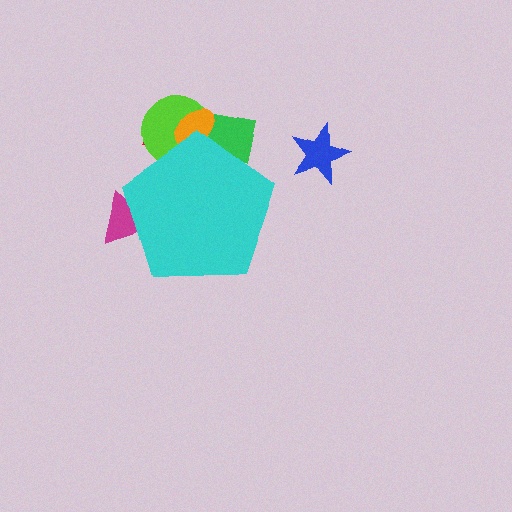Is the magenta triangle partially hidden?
Yes, the magenta triangle is partially hidden behind the cyan pentagon.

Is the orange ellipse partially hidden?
Yes, the orange ellipse is partially hidden behind the cyan pentagon.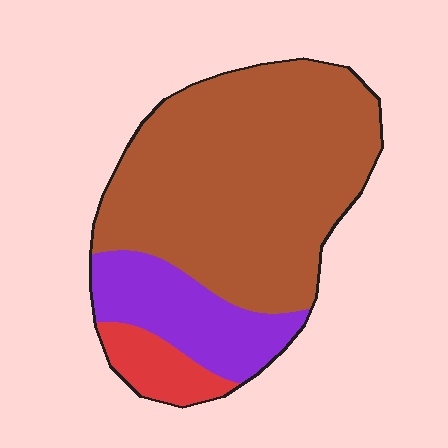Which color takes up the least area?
Red, at roughly 10%.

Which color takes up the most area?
Brown, at roughly 70%.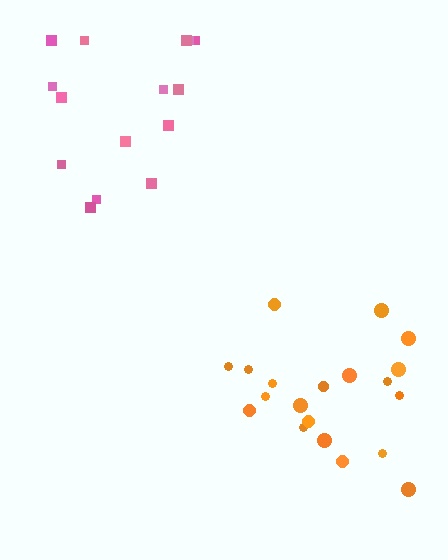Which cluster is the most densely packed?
Orange.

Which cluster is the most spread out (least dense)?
Pink.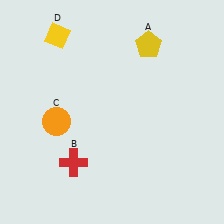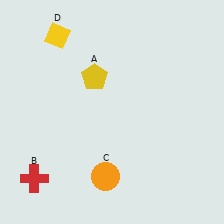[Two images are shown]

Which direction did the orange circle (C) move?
The orange circle (C) moved down.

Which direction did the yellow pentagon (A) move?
The yellow pentagon (A) moved left.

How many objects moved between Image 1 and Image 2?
3 objects moved between the two images.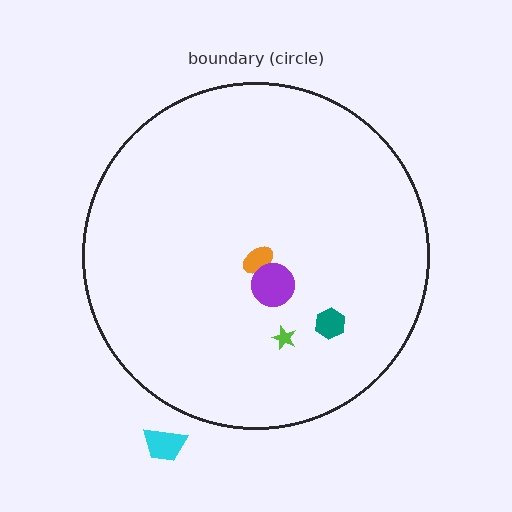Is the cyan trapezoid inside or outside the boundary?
Outside.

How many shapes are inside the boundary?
4 inside, 1 outside.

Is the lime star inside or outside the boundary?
Inside.